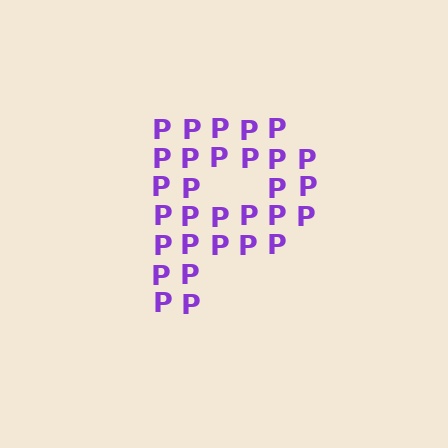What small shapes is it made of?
It is made of small letter P's.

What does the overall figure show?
The overall figure shows the letter P.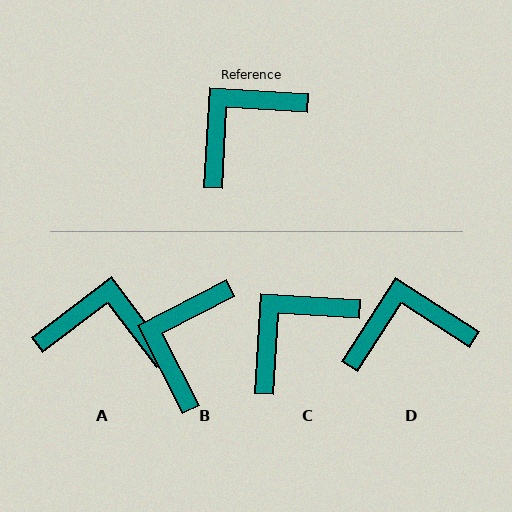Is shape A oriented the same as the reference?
No, it is off by about 49 degrees.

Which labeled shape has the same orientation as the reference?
C.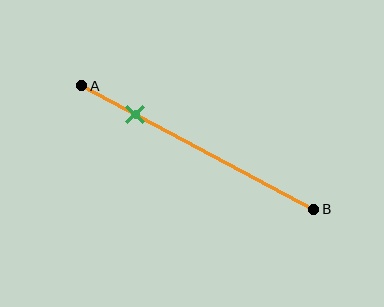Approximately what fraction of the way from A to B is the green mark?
The green mark is approximately 25% of the way from A to B.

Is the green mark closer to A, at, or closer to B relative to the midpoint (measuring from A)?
The green mark is closer to point A than the midpoint of segment AB.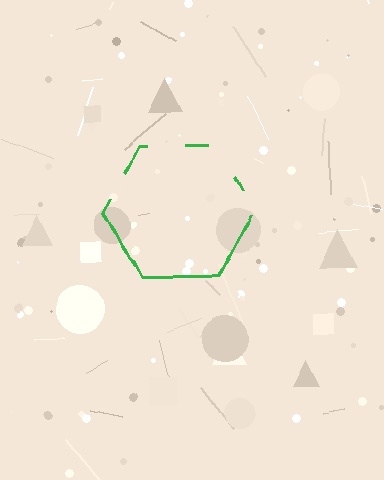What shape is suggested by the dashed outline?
The dashed outline suggests a hexagon.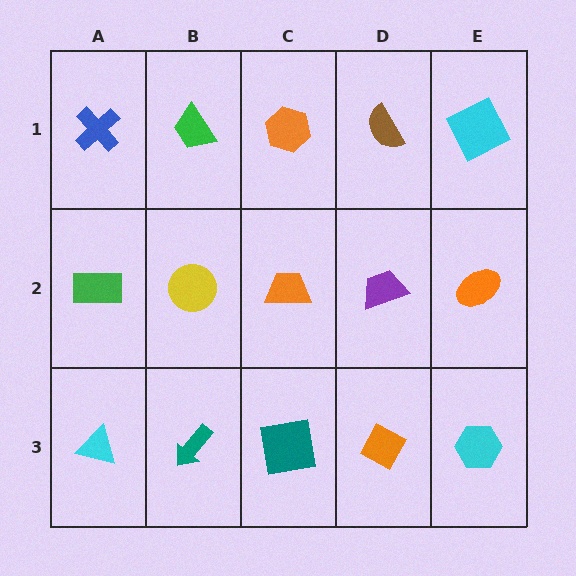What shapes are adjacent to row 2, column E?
A cyan square (row 1, column E), a cyan hexagon (row 3, column E), a purple trapezoid (row 2, column D).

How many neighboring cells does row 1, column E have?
2.